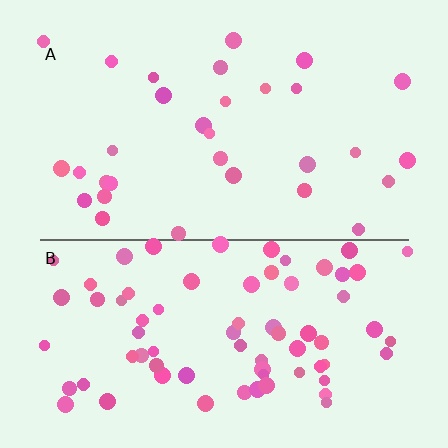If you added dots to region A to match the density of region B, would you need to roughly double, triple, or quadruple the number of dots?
Approximately double.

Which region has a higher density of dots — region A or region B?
B (the bottom).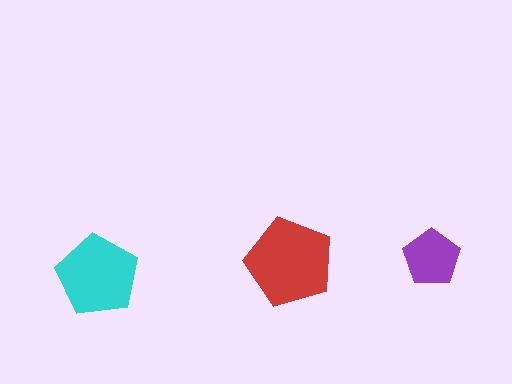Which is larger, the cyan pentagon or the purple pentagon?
The cyan one.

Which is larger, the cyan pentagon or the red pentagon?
The red one.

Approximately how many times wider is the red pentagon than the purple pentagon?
About 1.5 times wider.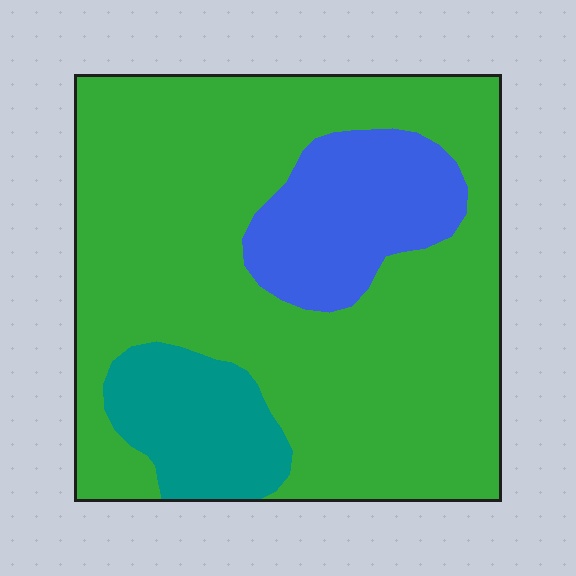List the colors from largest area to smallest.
From largest to smallest: green, blue, teal.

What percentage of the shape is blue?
Blue covers about 15% of the shape.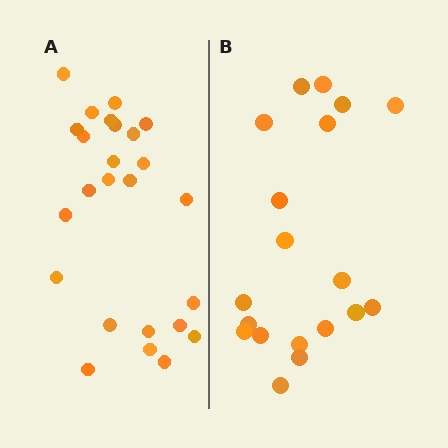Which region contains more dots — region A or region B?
Region A (the left region) has more dots.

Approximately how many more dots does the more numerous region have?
Region A has about 6 more dots than region B.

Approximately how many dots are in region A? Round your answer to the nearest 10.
About 20 dots. (The exact count is 25, which rounds to 20.)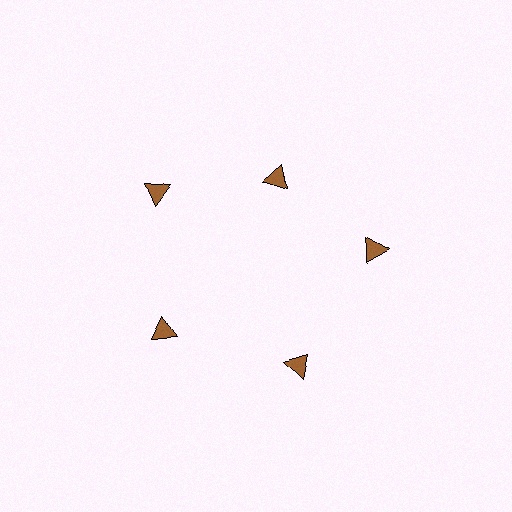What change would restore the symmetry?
The symmetry would be restored by moving it outward, back onto the ring so that all 5 triangles sit at equal angles and equal distance from the center.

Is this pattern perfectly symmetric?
No. The 5 brown triangles are arranged in a ring, but one element near the 1 o'clock position is pulled inward toward the center, breaking the 5-fold rotational symmetry.